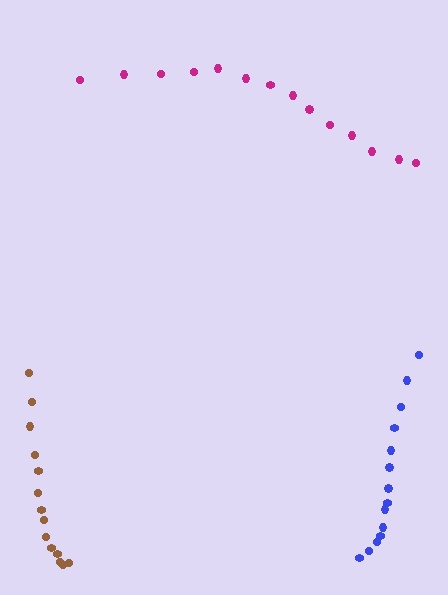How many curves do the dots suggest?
There are 3 distinct paths.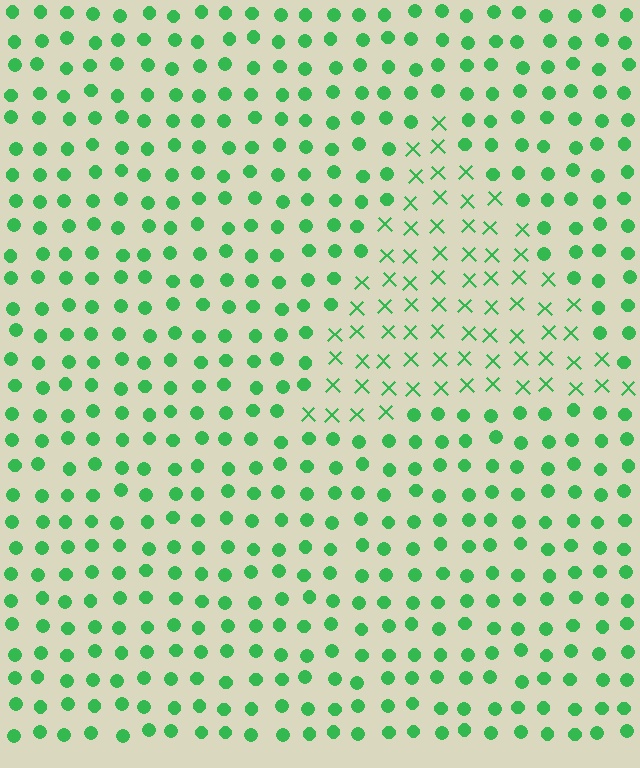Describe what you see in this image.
The image is filled with small green elements arranged in a uniform grid. A triangle-shaped region contains X marks, while the surrounding area contains circles. The boundary is defined purely by the change in element shape.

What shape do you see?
I see a triangle.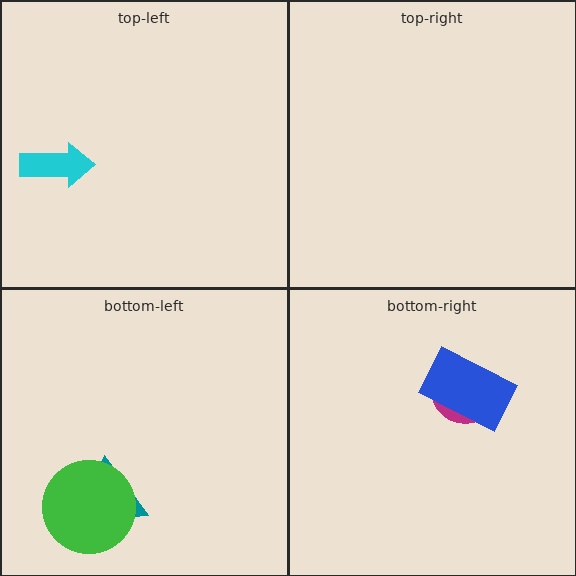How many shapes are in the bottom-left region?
2.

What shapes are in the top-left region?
The cyan arrow.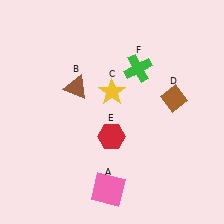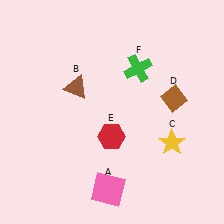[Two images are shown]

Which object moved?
The yellow star (C) moved right.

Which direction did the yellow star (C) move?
The yellow star (C) moved right.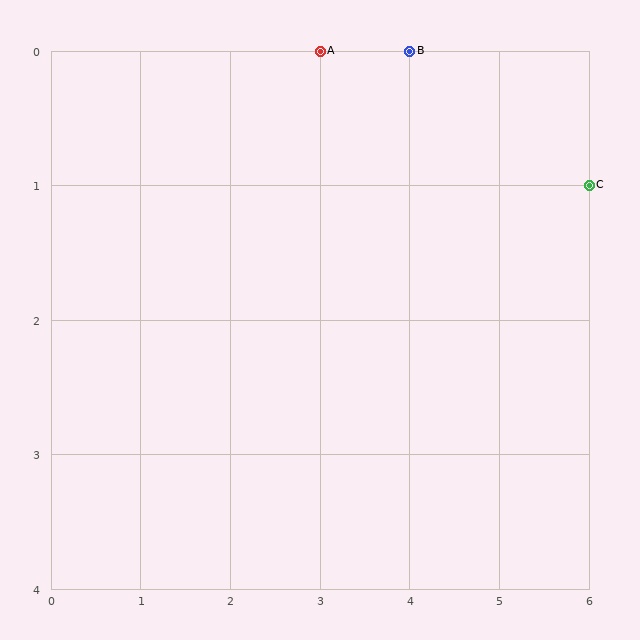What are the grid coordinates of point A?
Point A is at grid coordinates (3, 0).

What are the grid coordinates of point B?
Point B is at grid coordinates (4, 0).